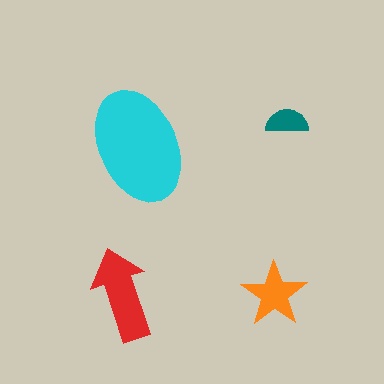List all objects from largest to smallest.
The cyan ellipse, the red arrow, the orange star, the teal semicircle.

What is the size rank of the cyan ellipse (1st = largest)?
1st.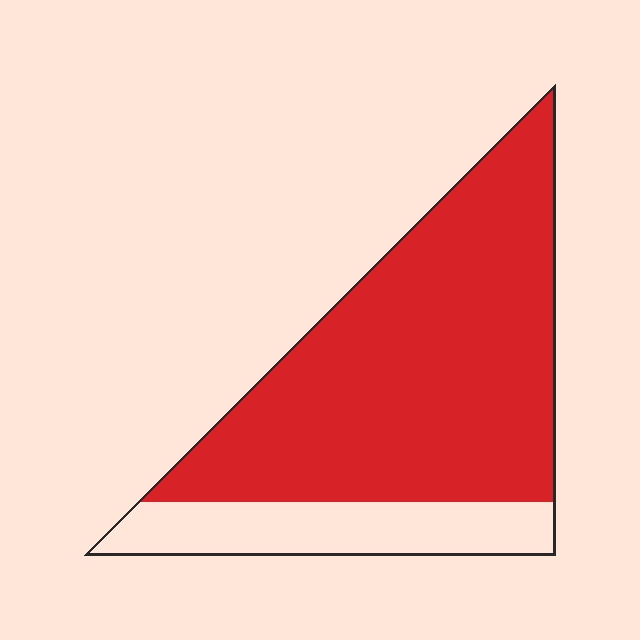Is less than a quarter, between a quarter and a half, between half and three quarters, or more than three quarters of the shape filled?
More than three quarters.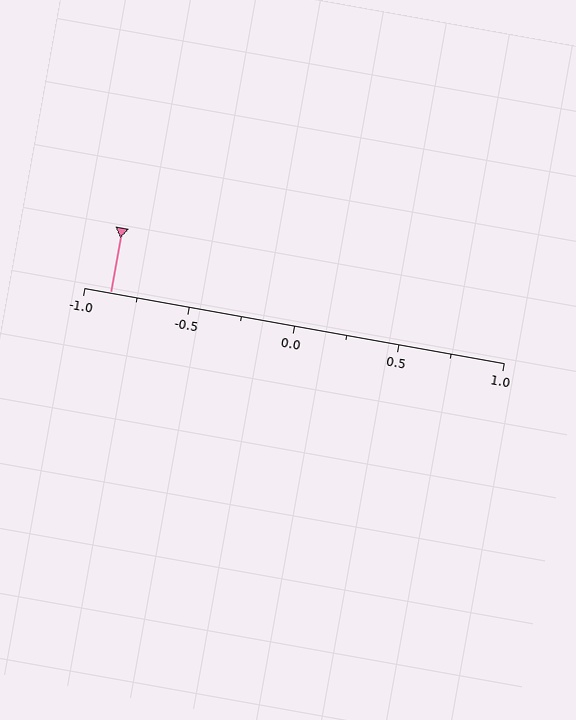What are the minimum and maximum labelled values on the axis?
The axis runs from -1.0 to 1.0.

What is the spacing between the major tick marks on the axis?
The major ticks are spaced 0.5 apart.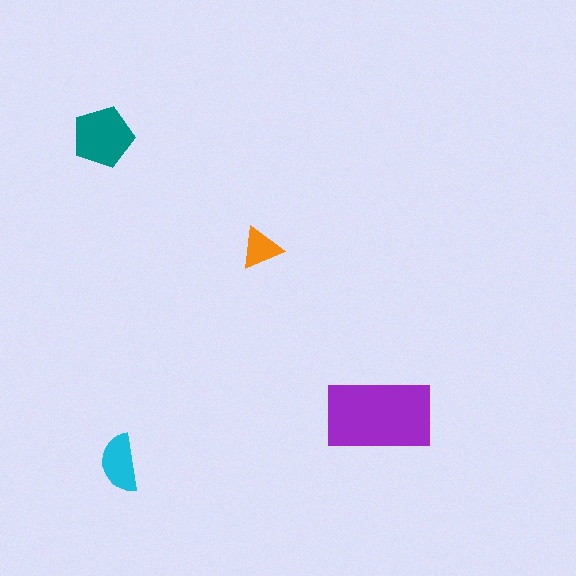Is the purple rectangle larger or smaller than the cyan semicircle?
Larger.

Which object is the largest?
The purple rectangle.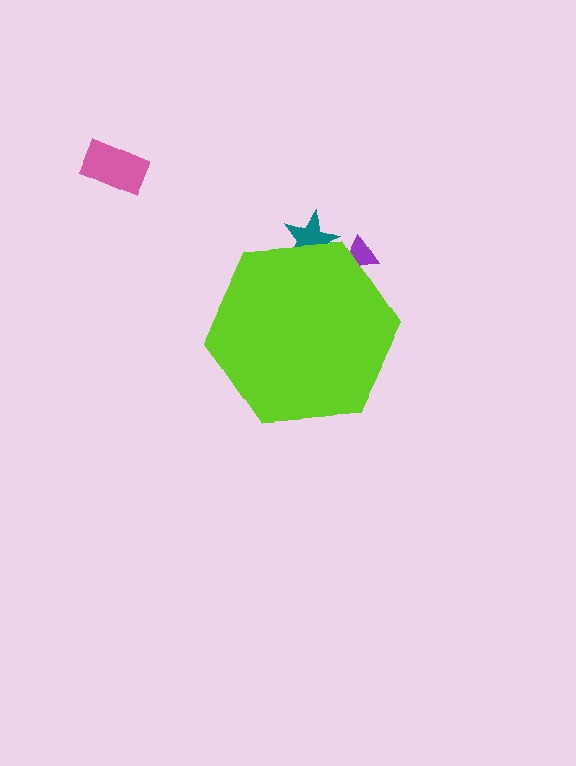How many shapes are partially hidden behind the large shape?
2 shapes are partially hidden.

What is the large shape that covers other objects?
A lime hexagon.